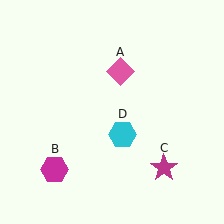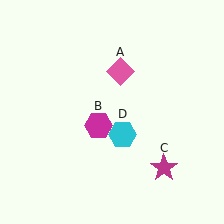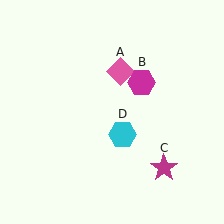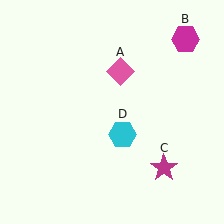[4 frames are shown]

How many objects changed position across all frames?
1 object changed position: magenta hexagon (object B).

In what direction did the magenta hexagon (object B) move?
The magenta hexagon (object B) moved up and to the right.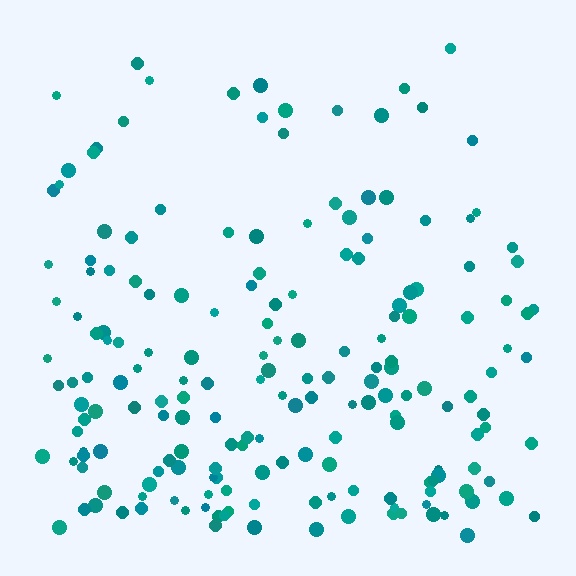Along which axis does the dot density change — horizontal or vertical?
Vertical.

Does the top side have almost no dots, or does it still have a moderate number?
Still a moderate number, just noticeably fewer than the bottom.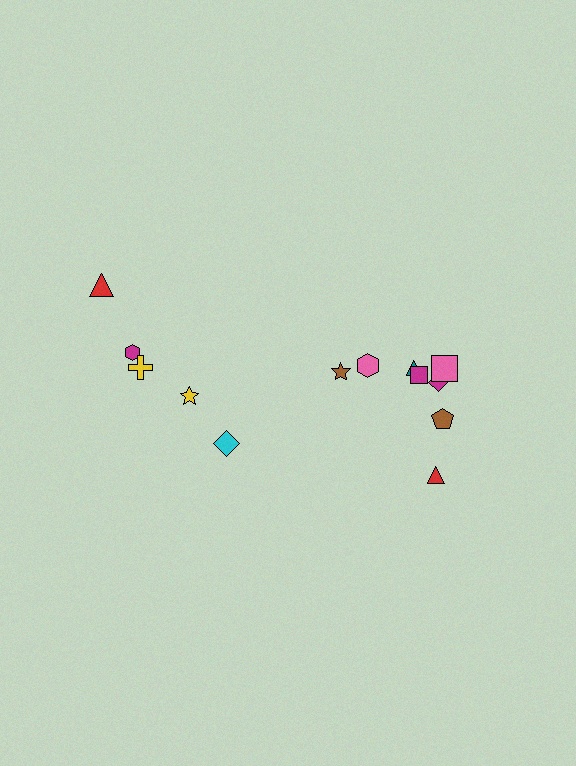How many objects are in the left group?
There are 5 objects.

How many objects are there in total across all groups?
There are 13 objects.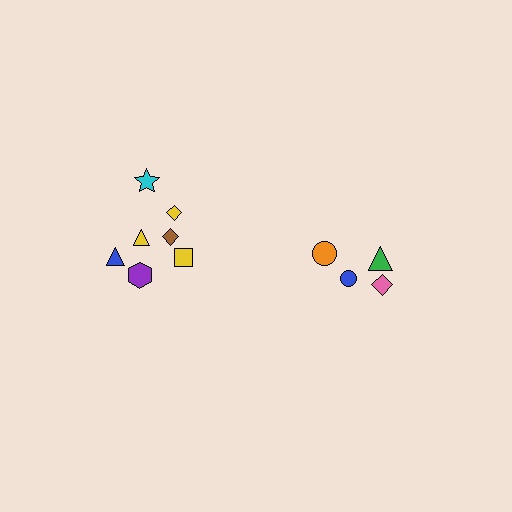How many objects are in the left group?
There are 7 objects.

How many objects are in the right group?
There are 4 objects.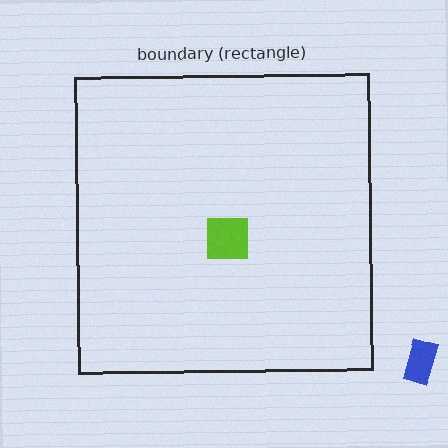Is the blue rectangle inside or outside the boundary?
Outside.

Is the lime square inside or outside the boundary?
Inside.